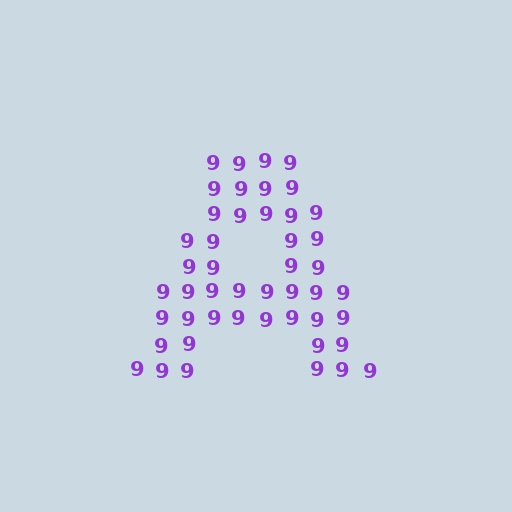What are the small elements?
The small elements are digit 9's.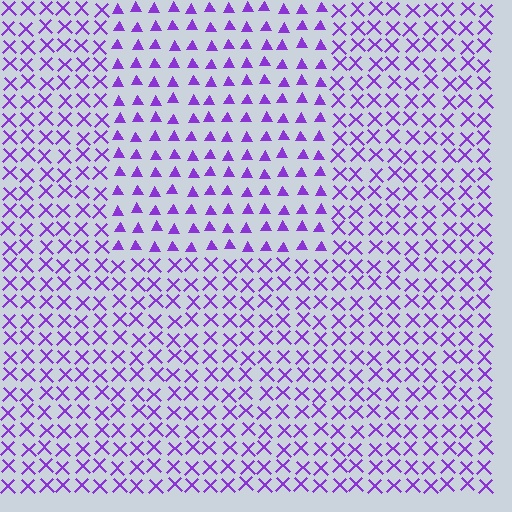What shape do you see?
I see a rectangle.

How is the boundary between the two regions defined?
The boundary is defined by a change in element shape: triangles inside vs. X marks outside. All elements share the same color and spacing.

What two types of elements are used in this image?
The image uses triangles inside the rectangle region and X marks outside it.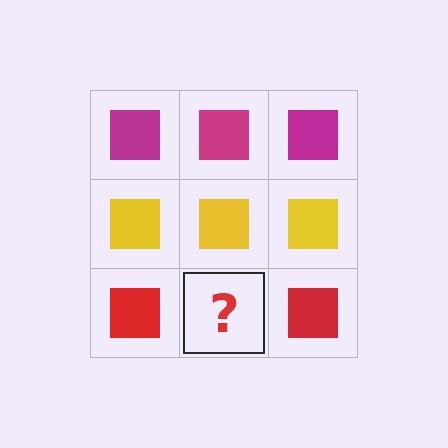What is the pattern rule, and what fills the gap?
The rule is that each row has a consistent color. The gap should be filled with a red square.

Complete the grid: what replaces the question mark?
The question mark should be replaced with a red square.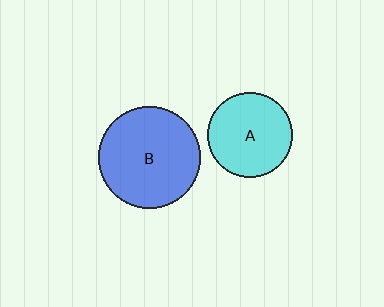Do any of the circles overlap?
No, none of the circles overlap.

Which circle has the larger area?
Circle B (blue).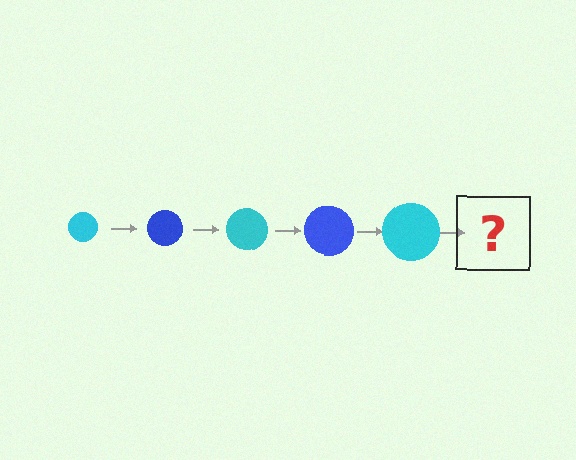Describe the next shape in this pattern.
It should be a blue circle, larger than the previous one.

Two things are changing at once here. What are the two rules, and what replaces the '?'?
The two rules are that the circle grows larger each step and the color cycles through cyan and blue. The '?' should be a blue circle, larger than the previous one.